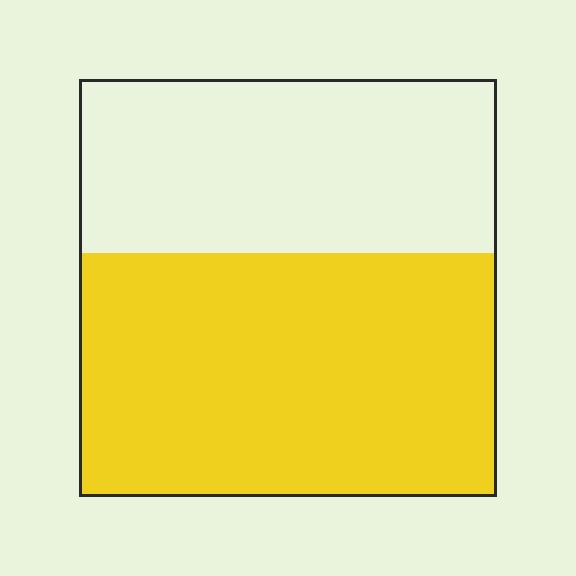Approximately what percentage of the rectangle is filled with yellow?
Approximately 60%.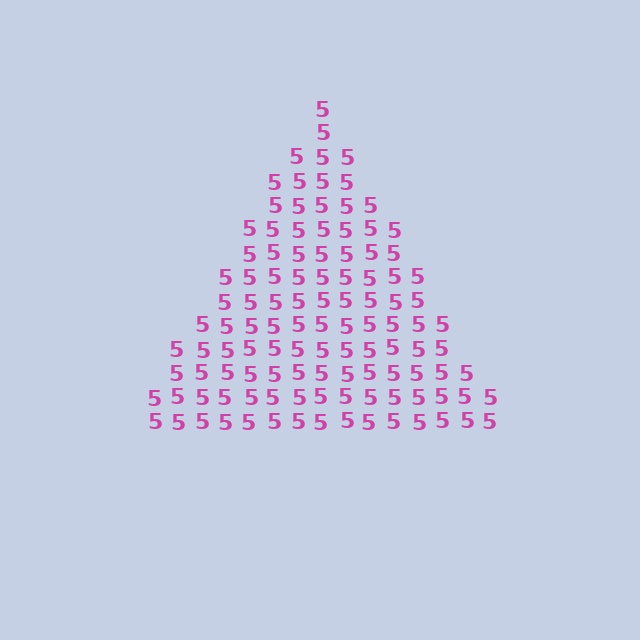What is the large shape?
The large shape is a triangle.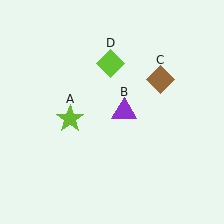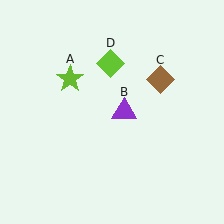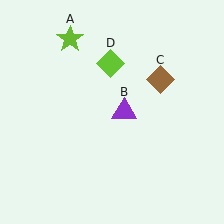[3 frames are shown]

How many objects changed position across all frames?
1 object changed position: lime star (object A).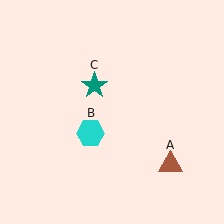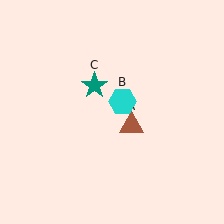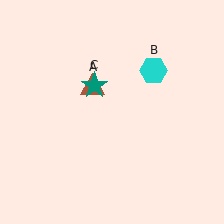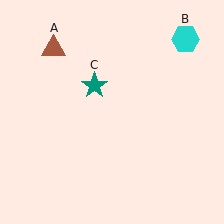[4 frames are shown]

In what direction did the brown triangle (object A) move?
The brown triangle (object A) moved up and to the left.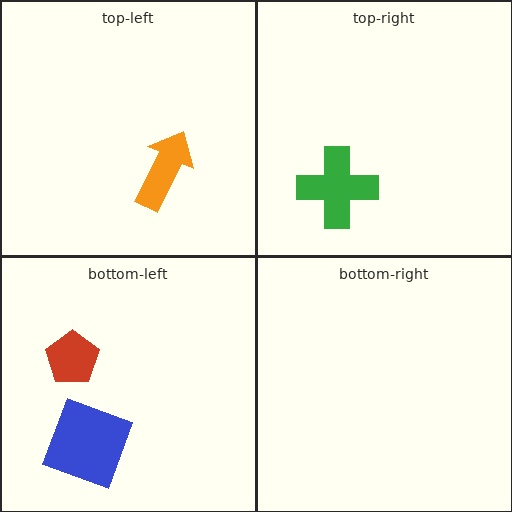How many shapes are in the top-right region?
1.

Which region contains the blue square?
The bottom-left region.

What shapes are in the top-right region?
The green cross.